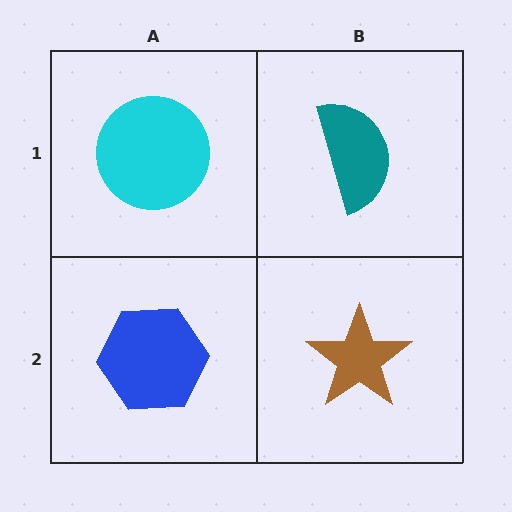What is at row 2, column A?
A blue hexagon.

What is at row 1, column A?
A cyan circle.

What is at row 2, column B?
A brown star.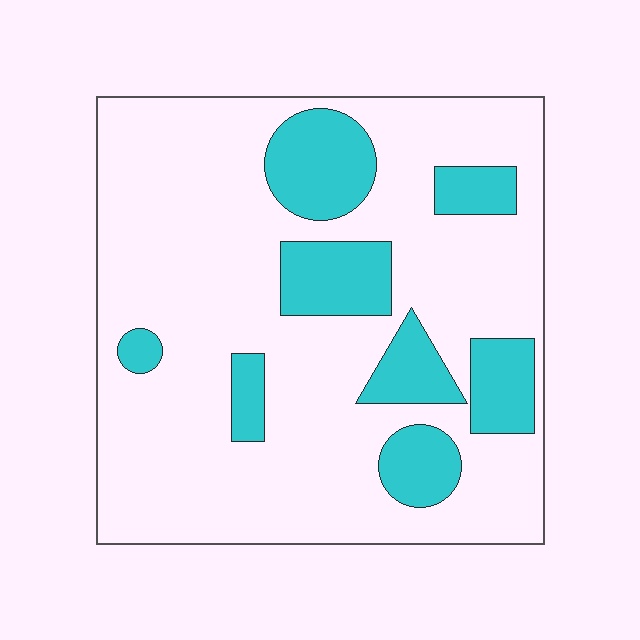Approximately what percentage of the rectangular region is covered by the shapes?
Approximately 20%.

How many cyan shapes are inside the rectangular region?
8.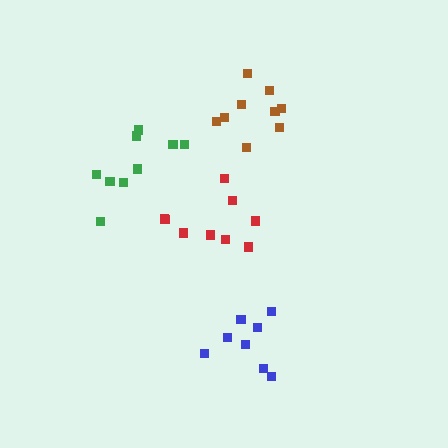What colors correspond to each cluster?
The clusters are colored: red, brown, blue, green.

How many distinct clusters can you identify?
There are 4 distinct clusters.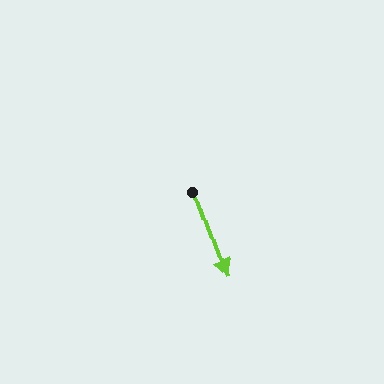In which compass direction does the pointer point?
South.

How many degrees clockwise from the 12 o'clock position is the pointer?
Approximately 160 degrees.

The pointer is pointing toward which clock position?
Roughly 5 o'clock.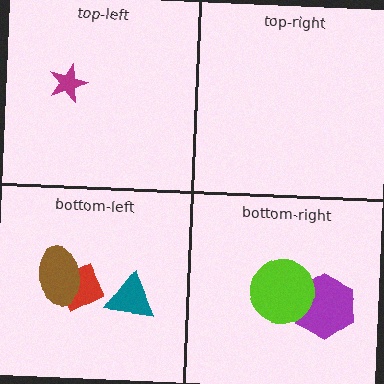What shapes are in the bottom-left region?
The red diamond, the brown ellipse, the teal triangle.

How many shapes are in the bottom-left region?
3.